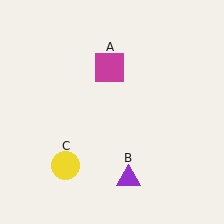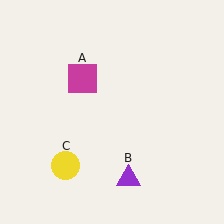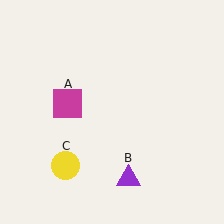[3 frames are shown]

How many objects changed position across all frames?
1 object changed position: magenta square (object A).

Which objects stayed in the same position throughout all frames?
Purple triangle (object B) and yellow circle (object C) remained stationary.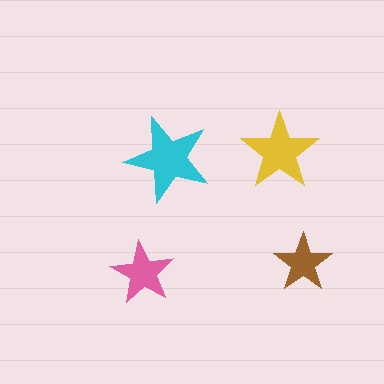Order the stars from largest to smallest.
the cyan one, the yellow one, the pink one, the brown one.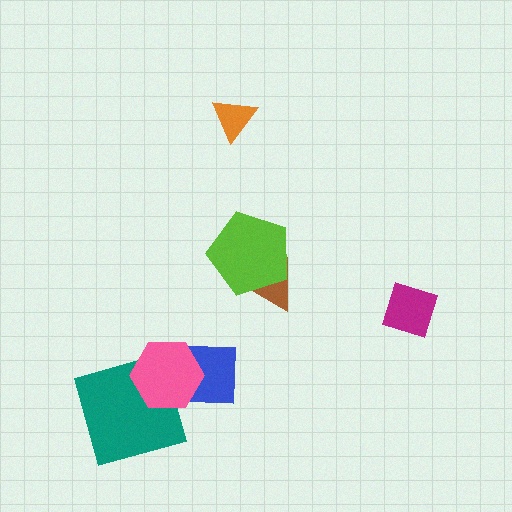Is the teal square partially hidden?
Yes, it is partially covered by another shape.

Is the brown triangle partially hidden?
Yes, it is partially covered by another shape.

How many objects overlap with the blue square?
1 object overlaps with the blue square.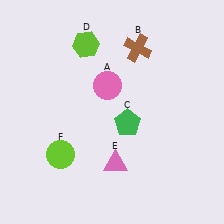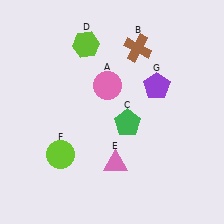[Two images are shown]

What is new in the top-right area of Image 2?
A purple pentagon (G) was added in the top-right area of Image 2.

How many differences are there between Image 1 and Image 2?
There is 1 difference between the two images.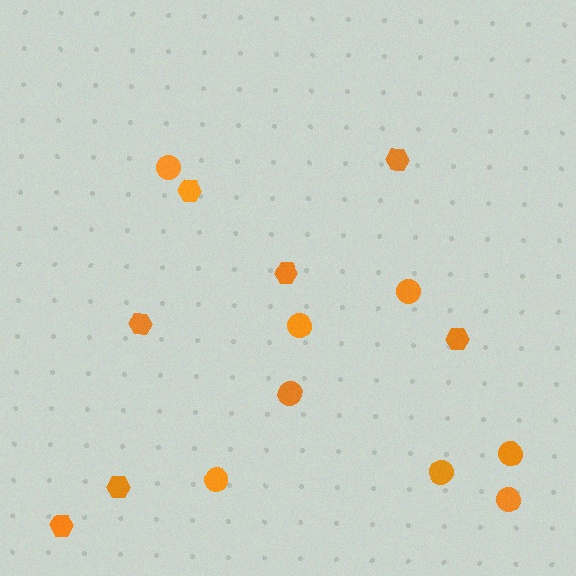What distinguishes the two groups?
There are 2 groups: one group of circles (8) and one group of hexagons (7).